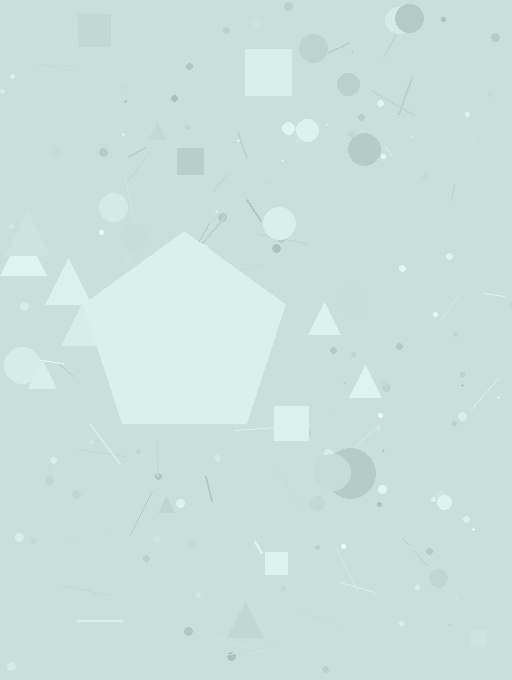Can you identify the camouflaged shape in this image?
The camouflaged shape is a pentagon.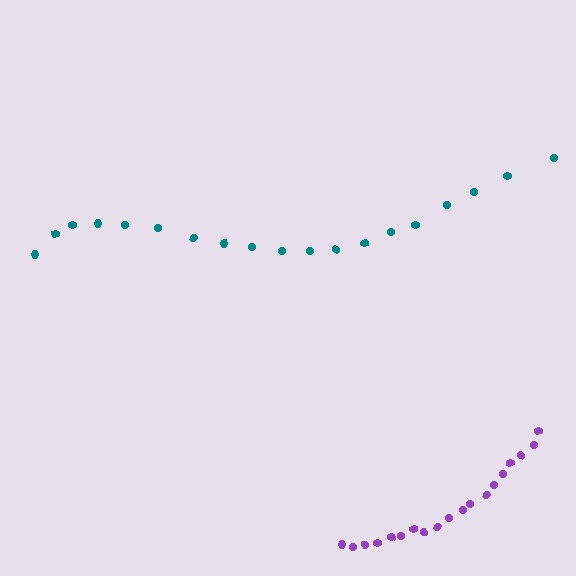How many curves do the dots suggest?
There are 2 distinct paths.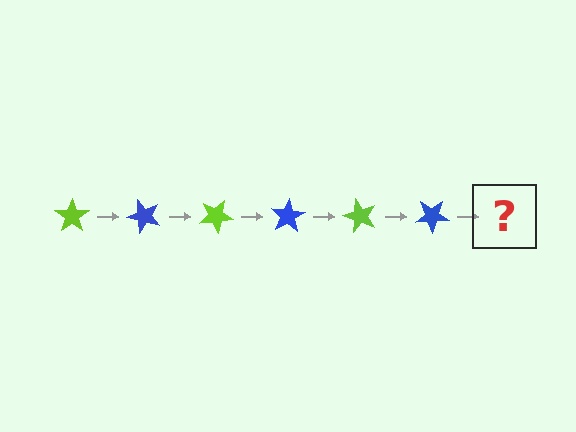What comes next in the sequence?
The next element should be a lime star, rotated 300 degrees from the start.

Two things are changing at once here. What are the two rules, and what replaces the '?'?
The two rules are that it rotates 50 degrees each step and the color cycles through lime and blue. The '?' should be a lime star, rotated 300 degrees from the start.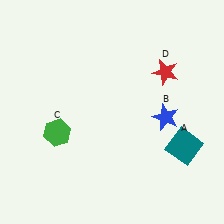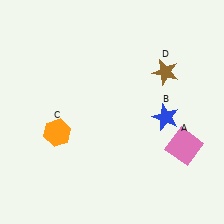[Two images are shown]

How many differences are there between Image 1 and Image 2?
There are 3 differences between the two images.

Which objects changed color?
A changed from teal to pink. C changed from green to orange. D changed from red to brown.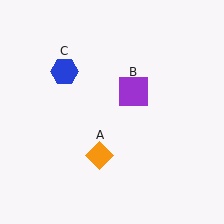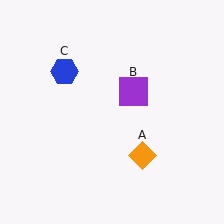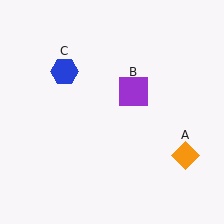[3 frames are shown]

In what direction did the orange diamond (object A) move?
The orange diamond (object A) moved right.